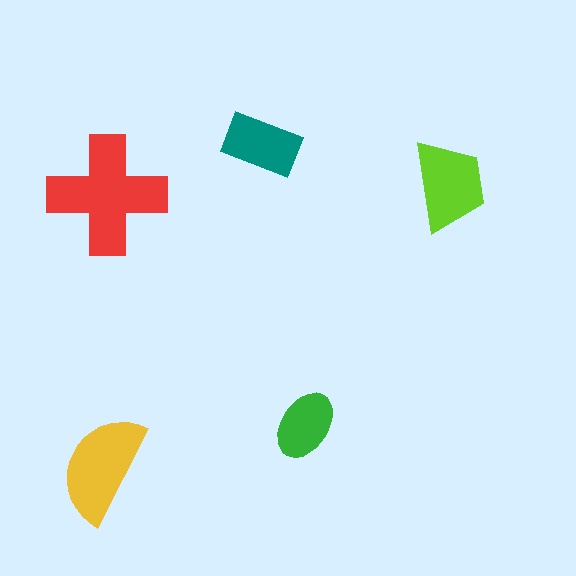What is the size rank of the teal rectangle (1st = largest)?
4th.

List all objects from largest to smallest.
The red cross, the yellow semicircle, the lime trapezoid, the teal rectangle, the green ellipse.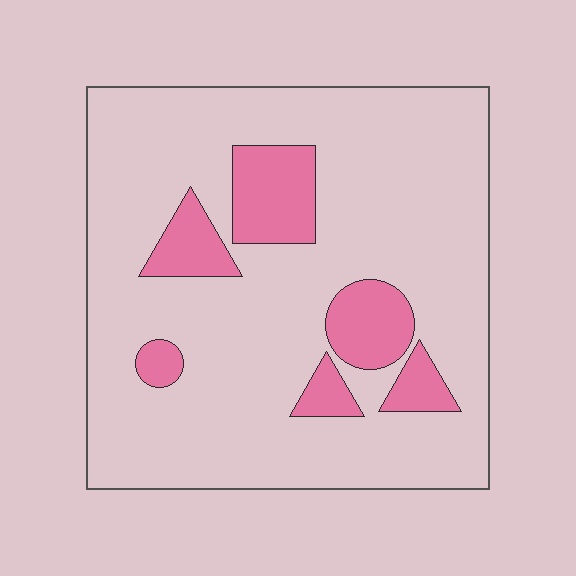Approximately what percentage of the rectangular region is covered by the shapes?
Approximately 15%.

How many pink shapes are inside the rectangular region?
6.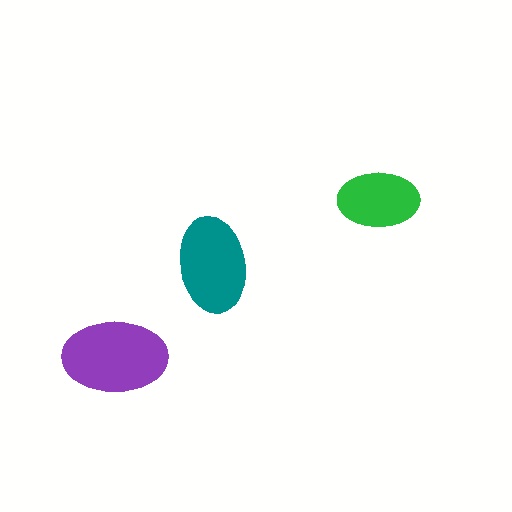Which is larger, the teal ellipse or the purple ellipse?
The purple one.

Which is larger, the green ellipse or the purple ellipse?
The purple one.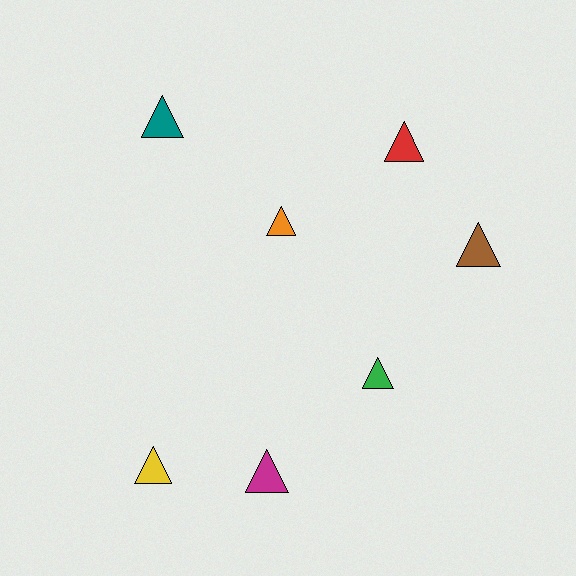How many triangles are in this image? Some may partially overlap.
There are 7 triangles.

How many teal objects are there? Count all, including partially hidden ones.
There is 1 teal object.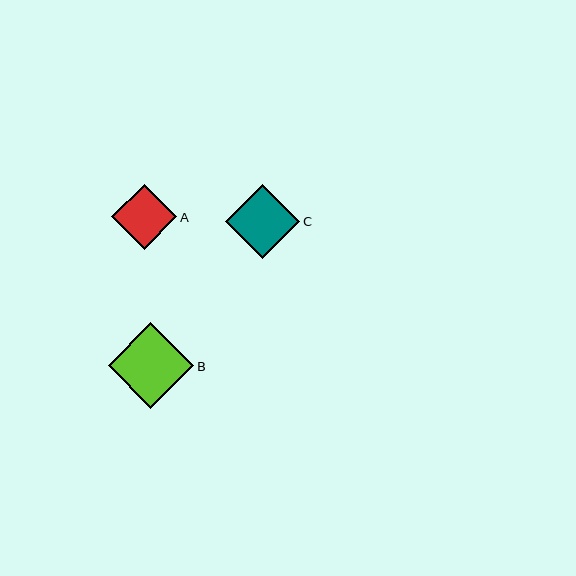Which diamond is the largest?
Diamond B is the largest with a size of approximately 86 pixels.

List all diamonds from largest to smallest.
From largest to smallest: B, C, A.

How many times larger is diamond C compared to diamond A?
Diamond C is approximately 1.1 times the size of diamond A.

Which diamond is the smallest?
Diamond A is the smallest with a size of approximately 65 pixels.